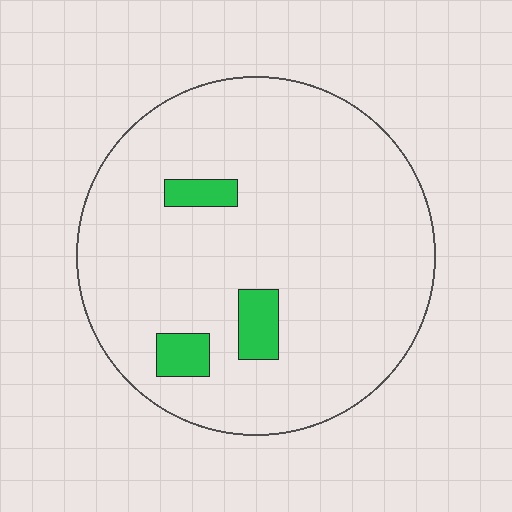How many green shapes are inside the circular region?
3.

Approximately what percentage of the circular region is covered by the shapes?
Approximately 5%.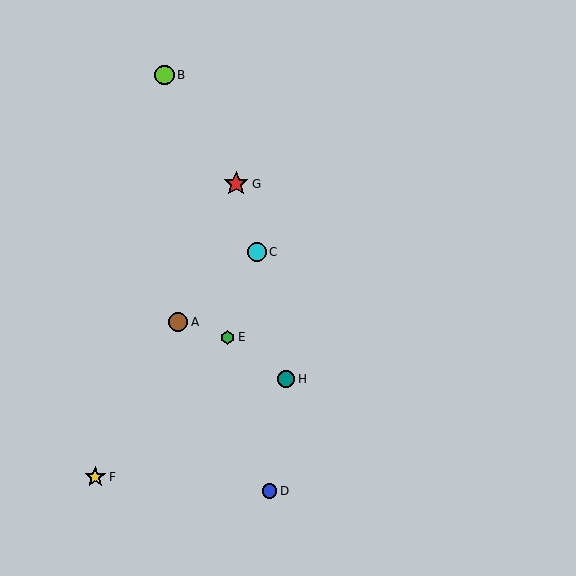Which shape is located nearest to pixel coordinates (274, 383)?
The teal circle (labeled H) at (286, 379) is nearest to that location.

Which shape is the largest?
The red star (labeled G) is the largest.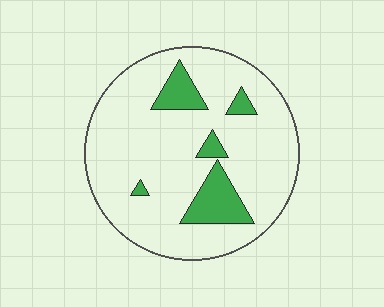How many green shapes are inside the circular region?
5.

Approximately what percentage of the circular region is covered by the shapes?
Approximately 15%.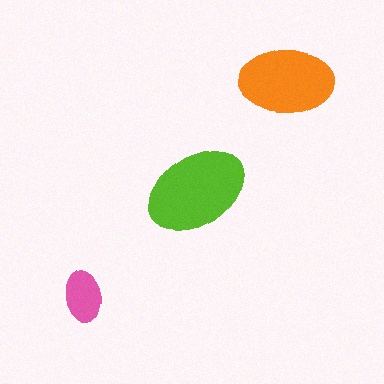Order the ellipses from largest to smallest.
the lime one, the orange one, the pink one.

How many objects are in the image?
There are 3 objects in the image.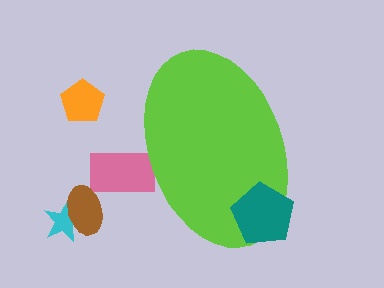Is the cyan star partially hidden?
No, the cyan star is fully visible.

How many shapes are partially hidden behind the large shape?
1 shape is partially hidden.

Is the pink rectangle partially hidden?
Yes, the pink rectangle is partially hidden behind the lime ellipse.